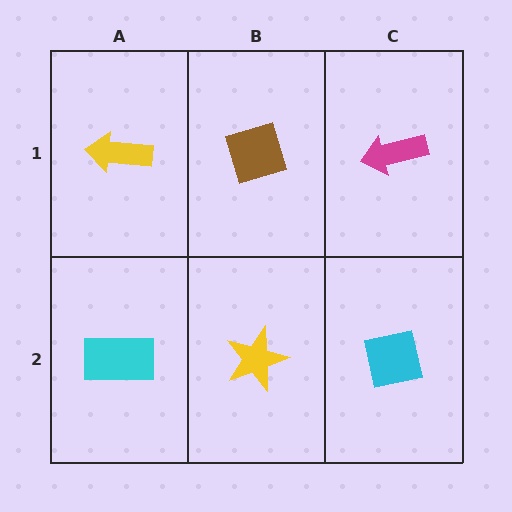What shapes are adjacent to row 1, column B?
A yellow star (row 2, column B), a yellow arrow (row 1, column A), a magenta arrow (row 1, column C).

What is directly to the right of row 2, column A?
A yellow star.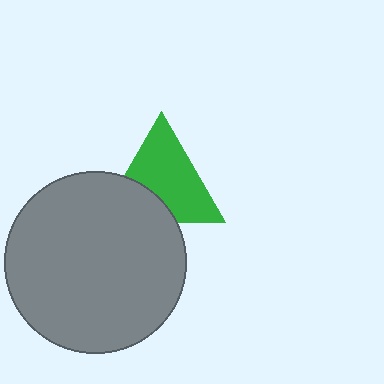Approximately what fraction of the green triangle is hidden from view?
Roughly 32% of the green triangle is hidden behind the gray circle.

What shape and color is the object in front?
The object in front is a gray circle.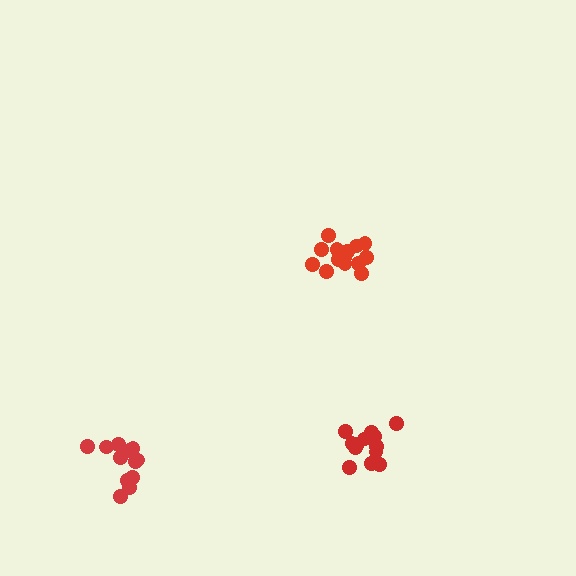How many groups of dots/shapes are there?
There are 3 groups.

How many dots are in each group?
Group 1: 13 dots, Group 2: 14 dots, Group 3: 12 dots (39 total).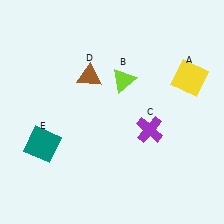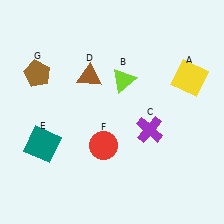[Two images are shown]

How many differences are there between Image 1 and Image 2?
There are 2 differences between the two images.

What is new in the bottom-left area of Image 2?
A red circle (F) was added in the bottom-left area of Image 2.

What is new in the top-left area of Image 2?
A brown pentagon (G) was added in the top-left area of Image 2.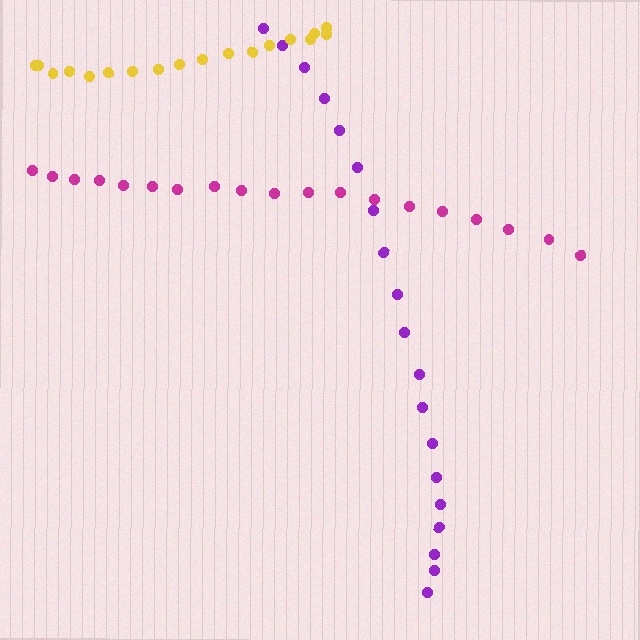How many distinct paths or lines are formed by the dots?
There are 3 distinct paths.